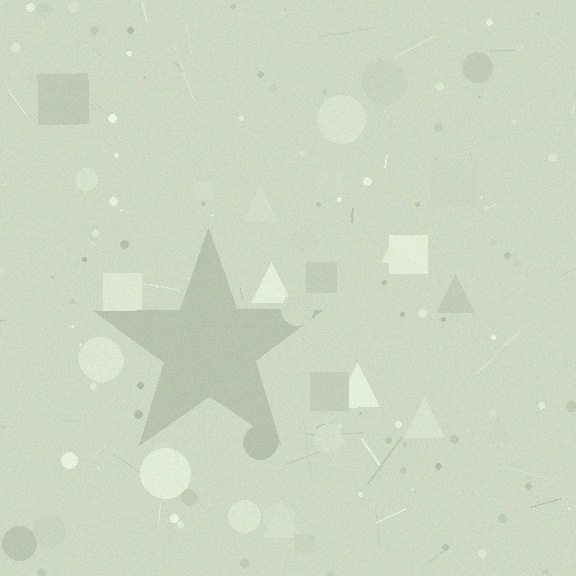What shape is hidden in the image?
A star is hidden in the image.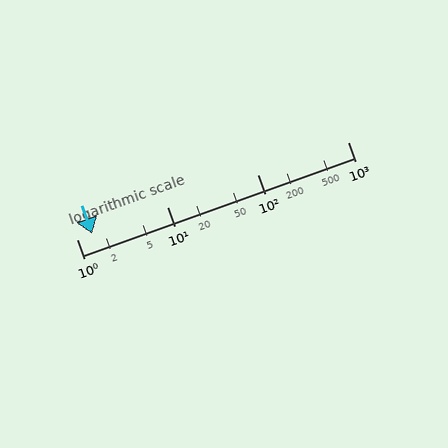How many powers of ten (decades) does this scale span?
The scale spans 3 decades, from 1 to 1000.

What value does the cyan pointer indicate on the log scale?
The pointer indicates approximately 1.5.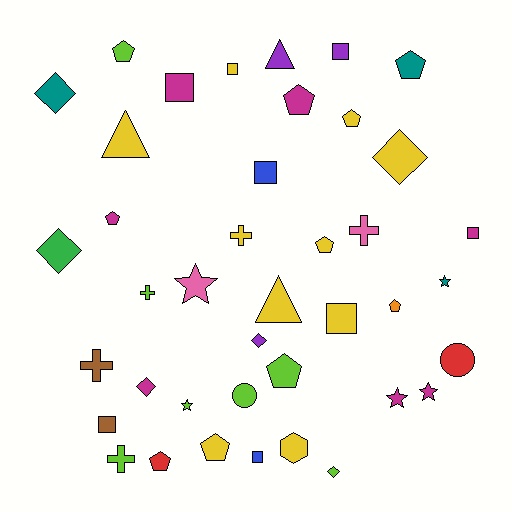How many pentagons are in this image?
There are 10 pentagons.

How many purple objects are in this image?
There are 3 purple objects.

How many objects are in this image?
There are 40 objects.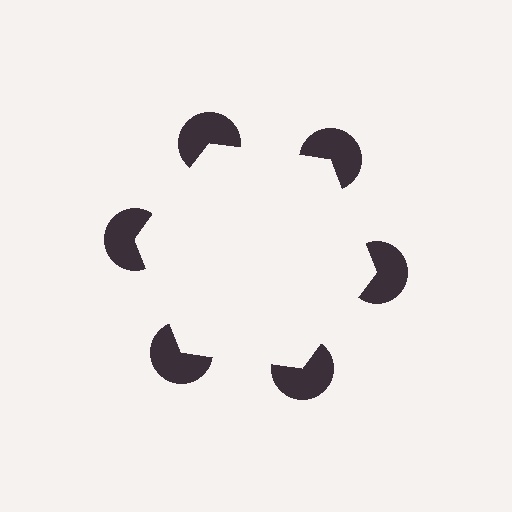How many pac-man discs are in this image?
There are 6 — one at each vertex of the illusory hexagon.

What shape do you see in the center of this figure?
An illusory hexagon — its edges are inferred from the aligned wedge cuts in the pac-man discs, not physically drawn.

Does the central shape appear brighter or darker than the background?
It typically appears slightly brighter than the background, even though no actual brightness change is drawn.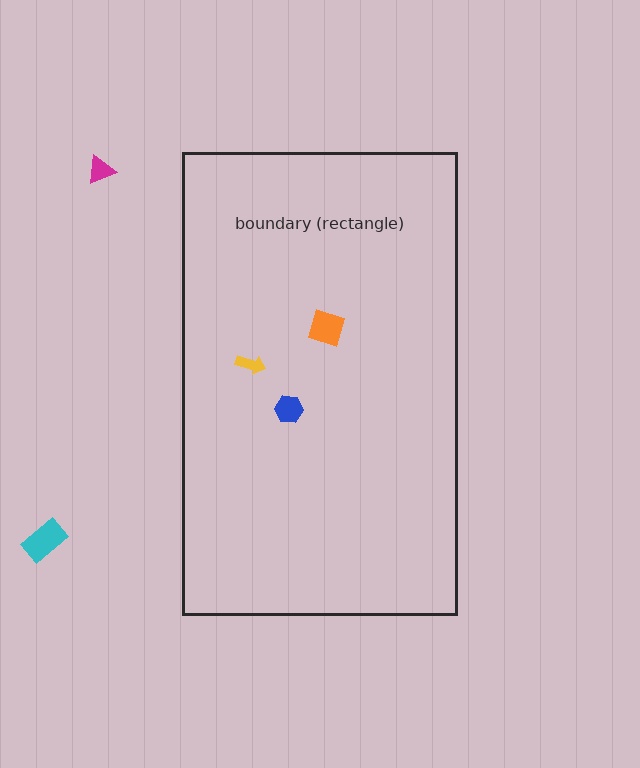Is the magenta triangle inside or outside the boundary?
Outside.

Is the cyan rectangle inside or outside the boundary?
Outside.